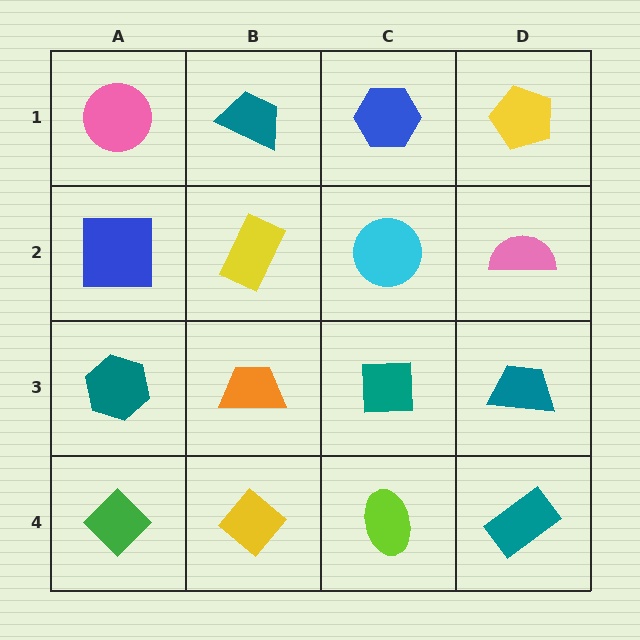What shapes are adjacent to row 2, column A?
A pink circle (row 1, column A), a teal hexagon (row 3, column A), a yellow rectangle (row 2, column B).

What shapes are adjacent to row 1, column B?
A yellow rectangle (row 2, column B), a pink circle (row 1, column A), a blue hexagon (row 1, column C).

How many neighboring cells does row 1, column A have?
2.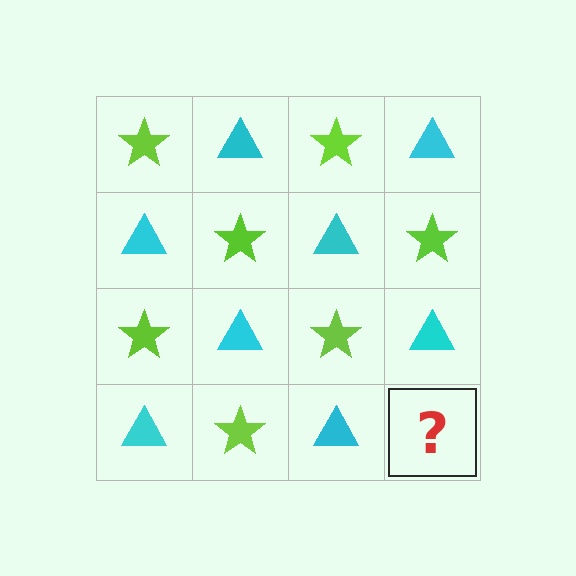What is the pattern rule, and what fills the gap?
The rule is that it alternates lime star and cyan triangle in a checkerboard pattern. The gap should be filled with a lime star.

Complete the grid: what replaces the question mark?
The question mark should be replaced with a lime star.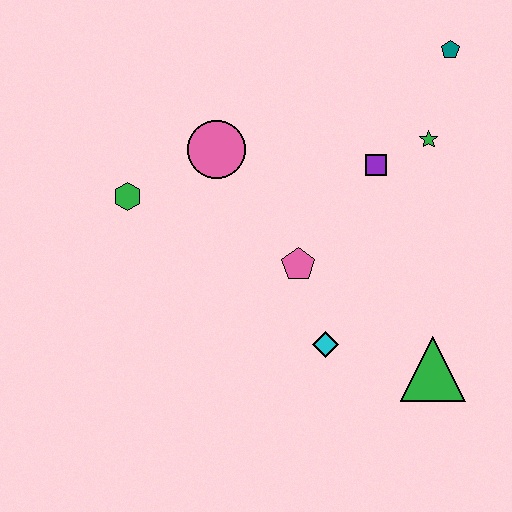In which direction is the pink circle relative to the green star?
The pink circle is to the left of the green star.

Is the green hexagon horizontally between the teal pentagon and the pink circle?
No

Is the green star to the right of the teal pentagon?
No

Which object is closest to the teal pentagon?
The green star is closest to the teal pentagon.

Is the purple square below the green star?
Yes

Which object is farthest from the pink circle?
The green triangle is farthest from the pink circle.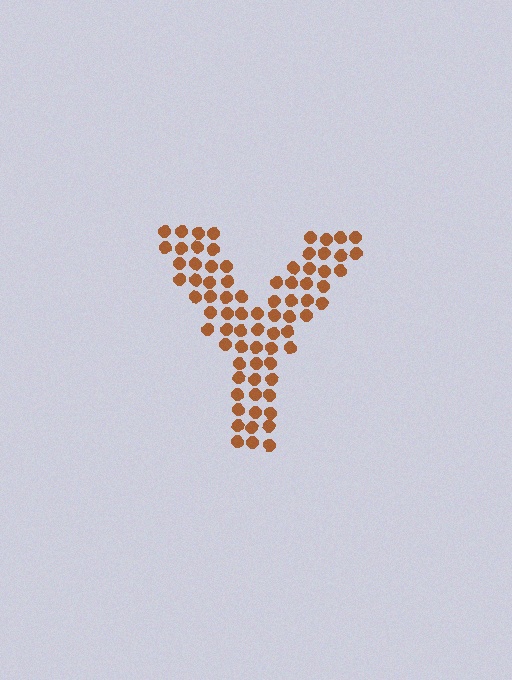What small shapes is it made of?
It is made of small circles.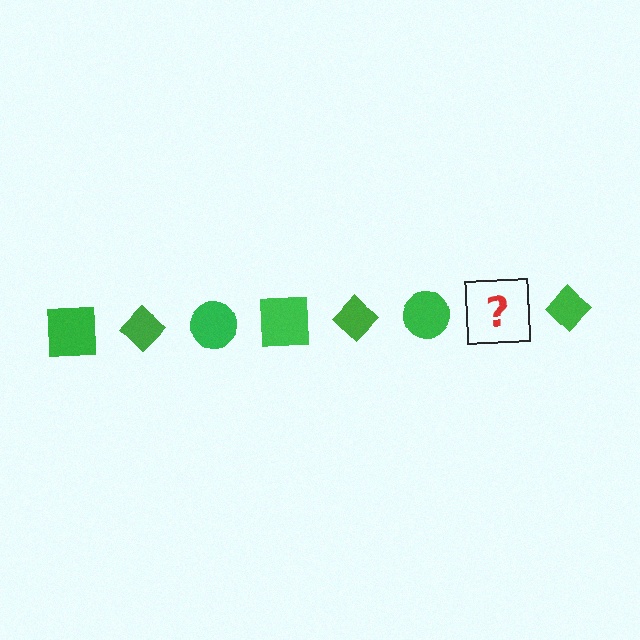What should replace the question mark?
The question mark should be replaced with a green square.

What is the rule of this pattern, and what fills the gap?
The rule is that the pattern cycles through square, diamond, circle shapes in green. The gap should be filled with a green square.